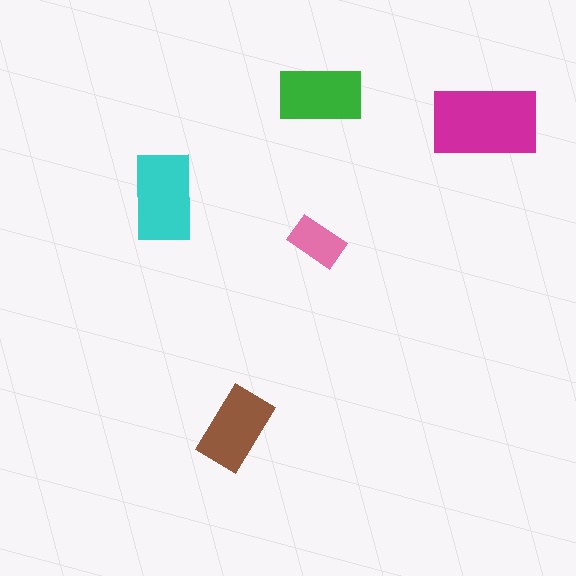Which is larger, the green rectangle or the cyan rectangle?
The cyan one.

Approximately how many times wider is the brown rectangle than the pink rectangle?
About 1.5 times wider.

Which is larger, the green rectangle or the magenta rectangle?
The magenta one.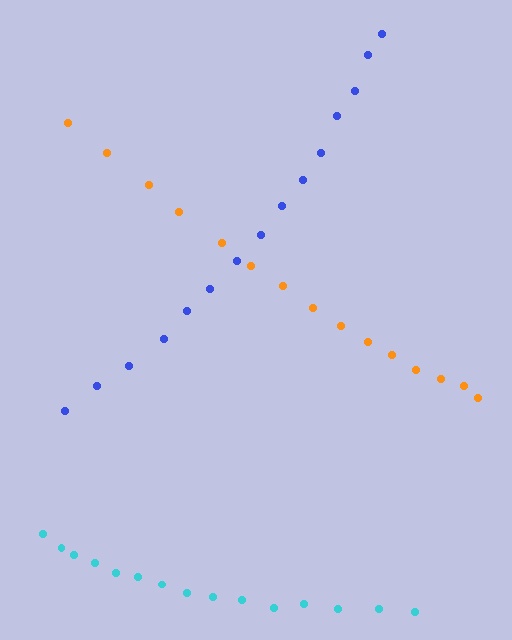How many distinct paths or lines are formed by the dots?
There are 3 distinct paths.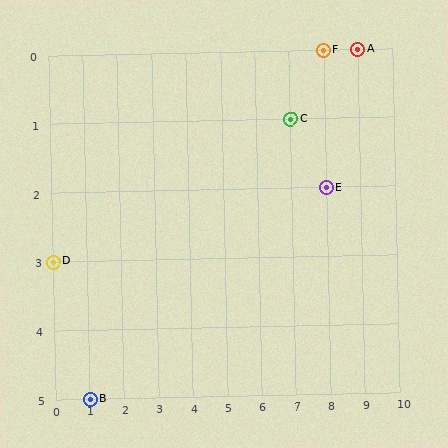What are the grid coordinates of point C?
Point C is at grid coordinates (7, 1).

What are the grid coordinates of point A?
Point A is at grid coordinates (9, 0).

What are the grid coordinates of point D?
Point D is at grid coordinates (0, 3).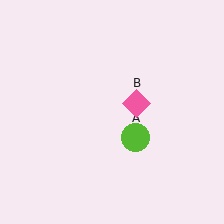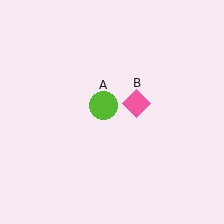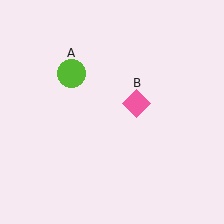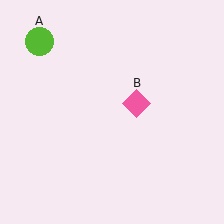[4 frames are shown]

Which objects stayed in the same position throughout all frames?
Pink diamond (object B) remained stationary.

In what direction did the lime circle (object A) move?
The lime circle (object A) moved up and to the left.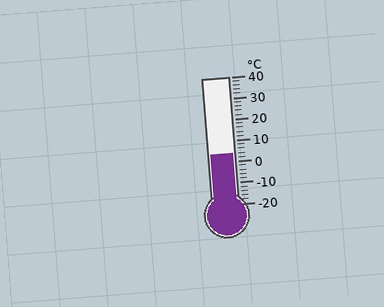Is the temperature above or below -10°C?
The temperature is above -10°C.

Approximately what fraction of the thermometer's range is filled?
The thermometer is filled to approximately 40% of its range.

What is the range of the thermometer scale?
The thermometer scale ranges from -20°C to 40°C.